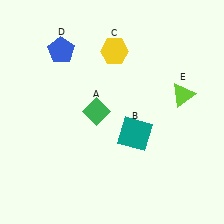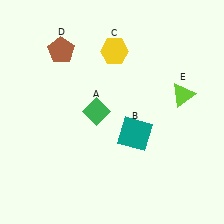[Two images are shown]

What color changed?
The pentagon (D) changed from blue in Image 1 to brown in Image 2.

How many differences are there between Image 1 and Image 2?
There is 1 difference between the two images.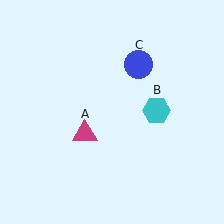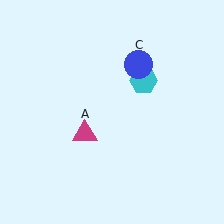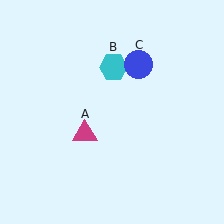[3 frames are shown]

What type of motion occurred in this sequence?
The cyan hexagon (object B) rotated counterclockwise around the center of the scene.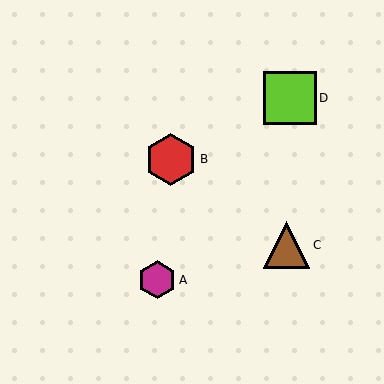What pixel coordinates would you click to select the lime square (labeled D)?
Click at (290, 98) to select the lime square D.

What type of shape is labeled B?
Shape B is a red hexagon.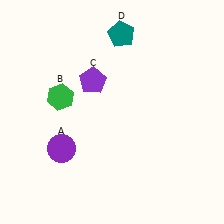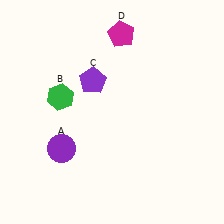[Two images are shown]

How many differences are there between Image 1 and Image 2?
There is 1 difference between the two images.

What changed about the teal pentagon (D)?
In Image 1, D is teal. In Image 2, it changed to magenta.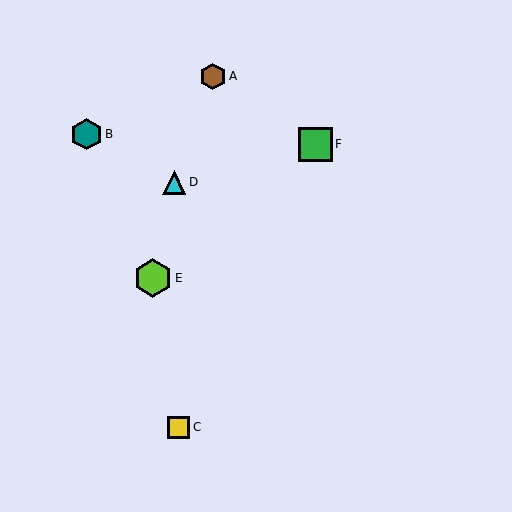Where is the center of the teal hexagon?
The center of the teal hexagon is at (87, 134).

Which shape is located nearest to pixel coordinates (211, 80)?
The brown hexagon (labeled A) at (213, 76) is nearest to that location.